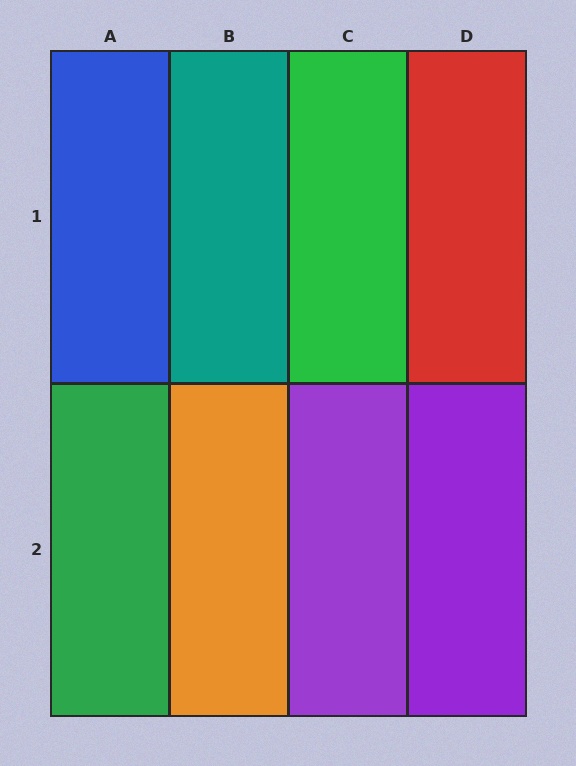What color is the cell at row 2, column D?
Purple.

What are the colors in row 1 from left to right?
Blue, teal, green, red.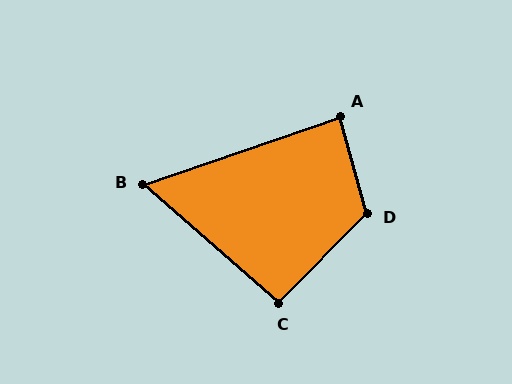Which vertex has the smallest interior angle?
B, at approximately 60 degrees.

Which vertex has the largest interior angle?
D, at approximately 120 degrees.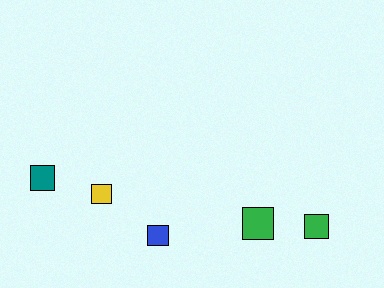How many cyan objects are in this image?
There are no cyan objects.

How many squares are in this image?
There are 5 squares.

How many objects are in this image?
There are 5 objects.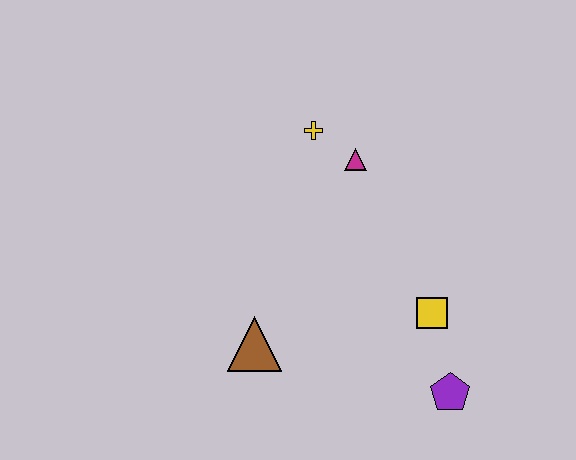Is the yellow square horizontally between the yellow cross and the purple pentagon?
Yes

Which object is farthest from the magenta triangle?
The purple pentagon is farthest from the magenta triangle.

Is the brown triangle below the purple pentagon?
No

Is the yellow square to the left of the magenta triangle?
No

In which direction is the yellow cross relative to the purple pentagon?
The yellow cross is above the purple pentagon.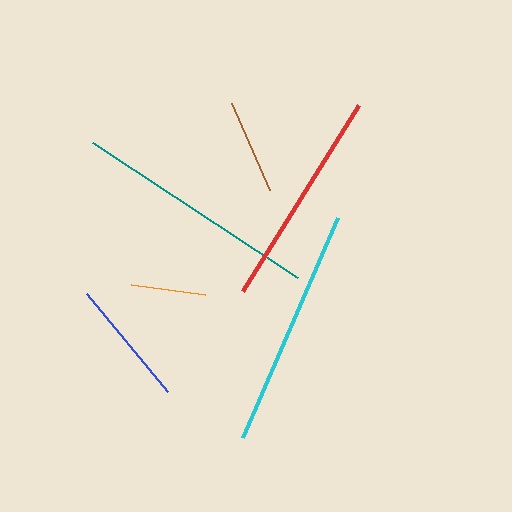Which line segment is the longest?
The teal line is the longest at approximately 246 pixels.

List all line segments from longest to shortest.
From longest to shortest: teal, cyan, red, blue, brown, orange.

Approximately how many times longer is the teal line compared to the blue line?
The teal line is approximately 1.9 times the length of the blue line.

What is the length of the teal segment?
The teal segment is approximately 246 pixels long.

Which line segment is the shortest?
The orange line is the shortest at approximately 75 pixels.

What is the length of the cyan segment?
The cyan segment is approximately 240 pixels long.